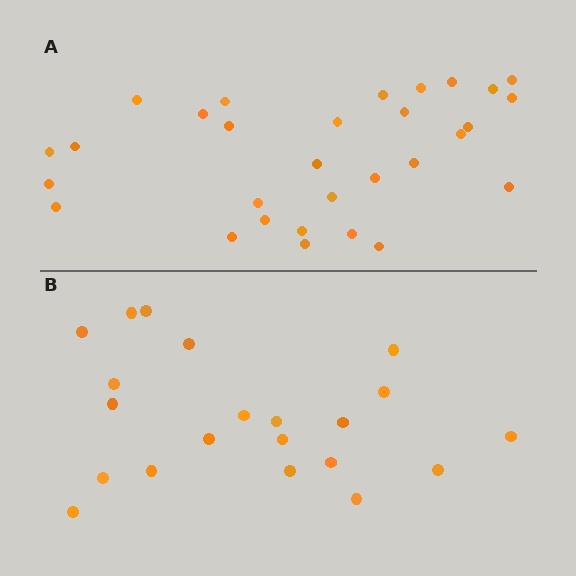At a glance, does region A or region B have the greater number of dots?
Region A (the top region) has more dots.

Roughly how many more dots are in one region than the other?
Region A has roughly 8 or so more dots than region B.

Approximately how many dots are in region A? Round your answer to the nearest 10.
About 30 dots.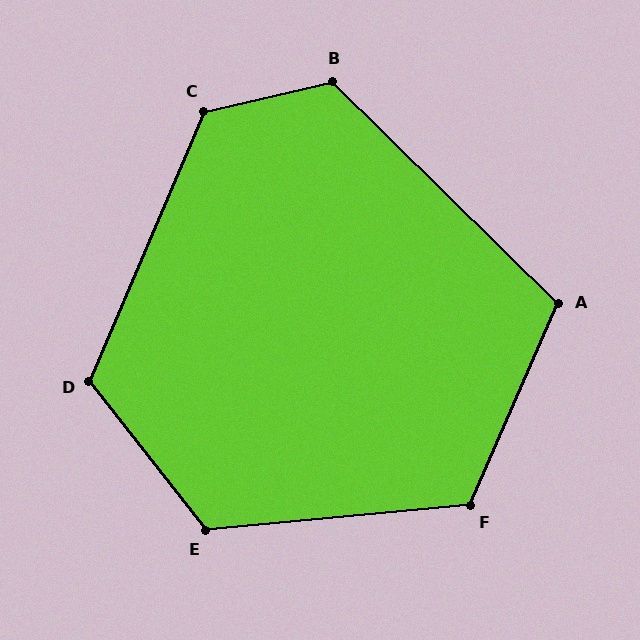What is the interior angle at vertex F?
Approximately 119 degrees (obtuse).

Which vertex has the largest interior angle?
C, at approximately 126 degrees.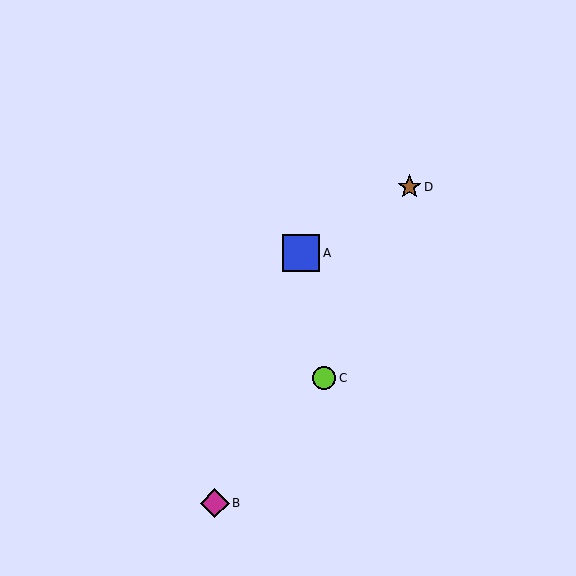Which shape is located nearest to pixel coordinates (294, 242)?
The blue square (labeled A) at (301, 253) is nearest to that location.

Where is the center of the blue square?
The center of the blue square is at (301, 253).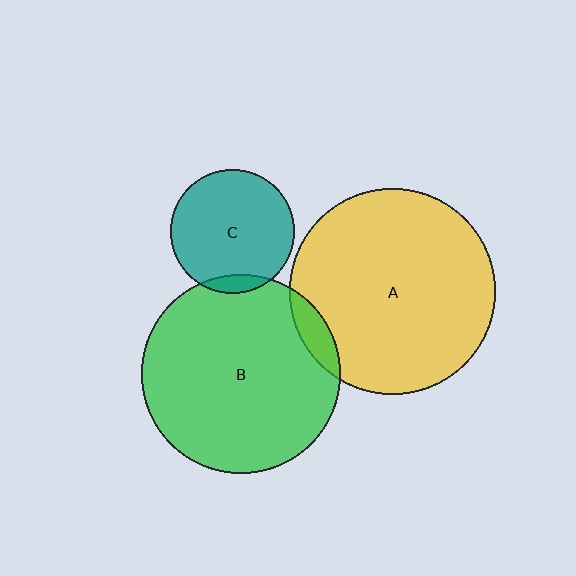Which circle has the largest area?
Circle A (yellow).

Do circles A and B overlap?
Yes.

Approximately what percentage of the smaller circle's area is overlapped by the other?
Approximately 5%.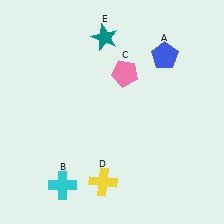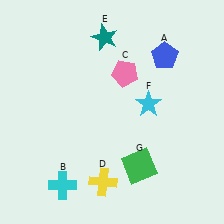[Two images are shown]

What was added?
A cyan star (F), a green square (G) were added in Image 2.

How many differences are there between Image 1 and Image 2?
There are 2 differences between the two images.